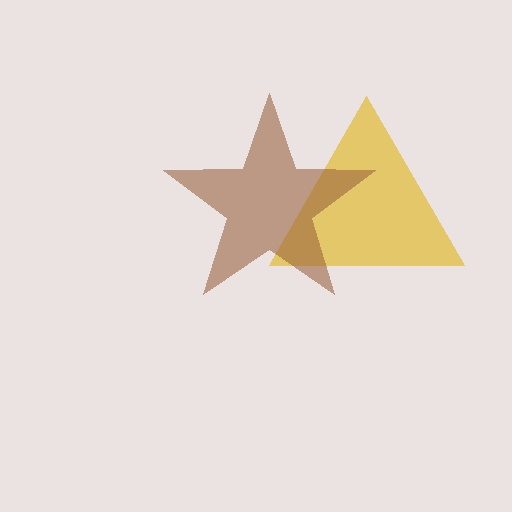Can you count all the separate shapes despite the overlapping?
Yes, there are 2 separate shapes.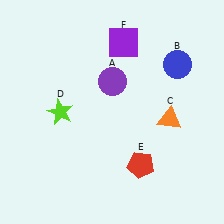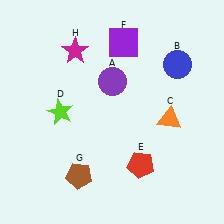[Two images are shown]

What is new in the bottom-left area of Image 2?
A brown pentagon (G) was added in the bottom-left area of Image 2.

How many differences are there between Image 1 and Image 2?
There are 2 differences between the two images.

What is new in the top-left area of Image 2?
A magenta star (H) was added in the top-left area of Image 2.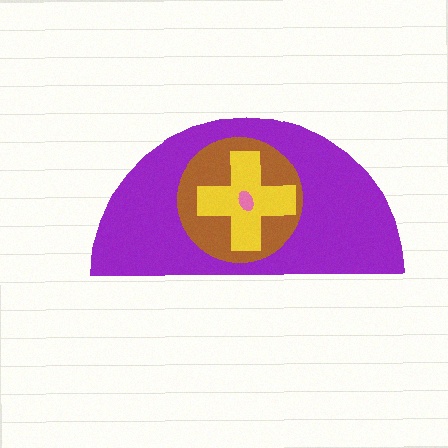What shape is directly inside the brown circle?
The yellow cross.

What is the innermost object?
The pink ellipse.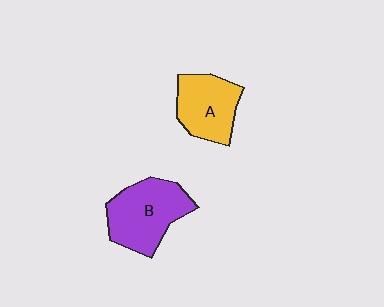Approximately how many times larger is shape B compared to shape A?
Approximately 1.3 times.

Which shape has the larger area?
Shape B (purple).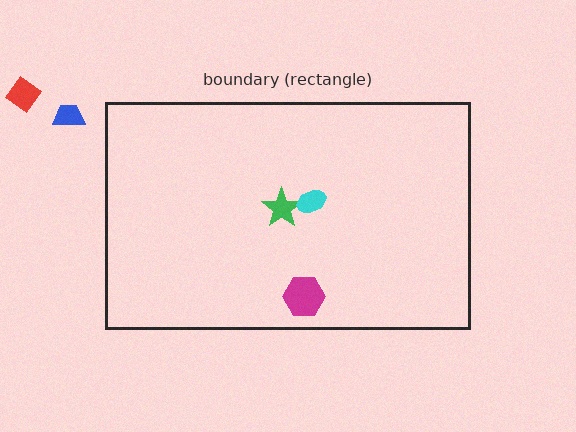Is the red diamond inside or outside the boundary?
Outside.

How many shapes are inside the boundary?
3 inside, 2 outside.